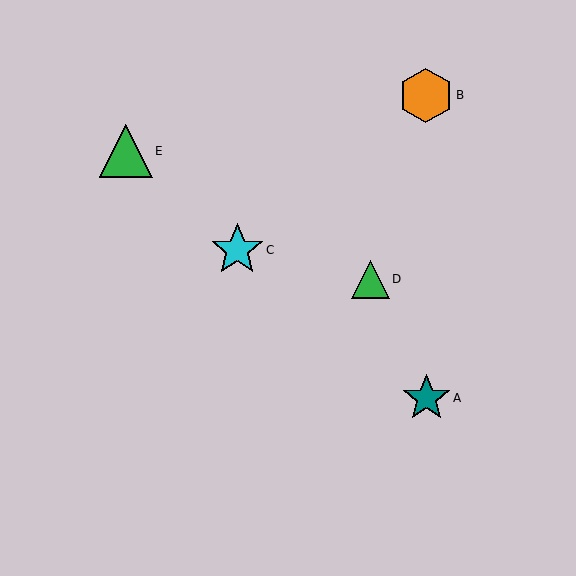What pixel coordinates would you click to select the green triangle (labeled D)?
Click at (370, 279) to select the green triangle D.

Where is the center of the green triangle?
The center of the green triangle is at (126, 151).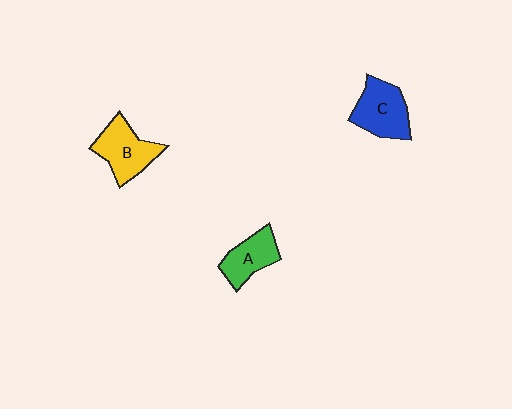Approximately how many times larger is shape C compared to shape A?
Approximately 1.2 times.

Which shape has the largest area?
Shape B (yellow).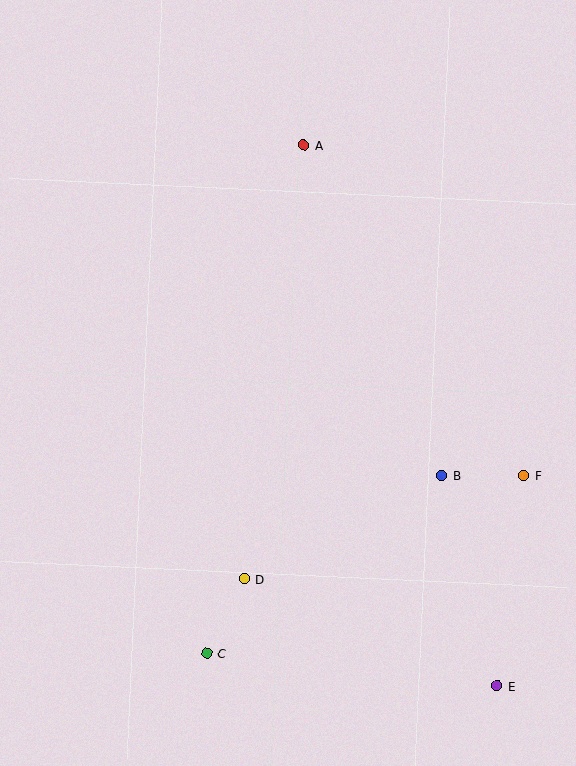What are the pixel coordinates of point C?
Point C is at (207, 653).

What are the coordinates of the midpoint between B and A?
The midpoint between B and A is at (373, 310).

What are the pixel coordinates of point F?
Point F is at (524, 475).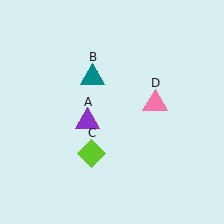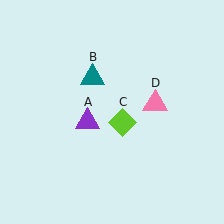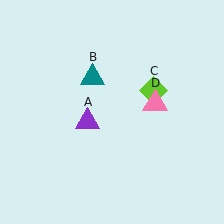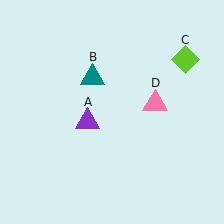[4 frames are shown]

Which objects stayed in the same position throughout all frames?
Purple triangle (object A) and teal triangle (object B) and pink triangle (object D) remained stationary.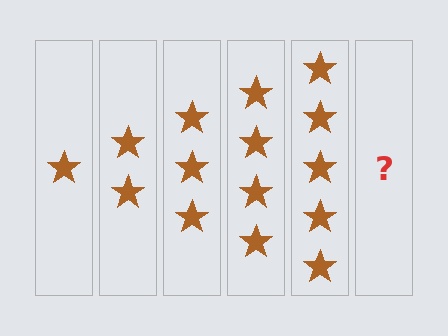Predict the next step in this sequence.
The next step is 6 stars.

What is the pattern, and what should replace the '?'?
The pattern is that each step adds one more star. The '?' should be 6 stars.